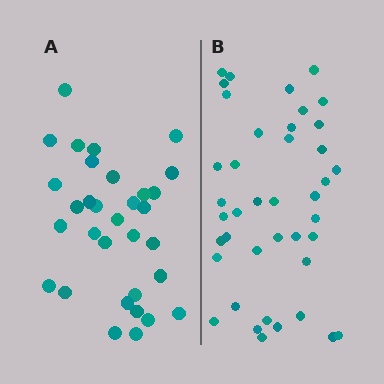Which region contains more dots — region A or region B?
Region B (the right region) has more dots.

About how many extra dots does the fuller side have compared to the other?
Region B has roughly 8 or so more dots than region A.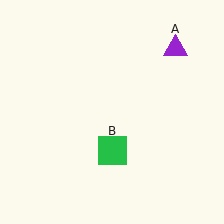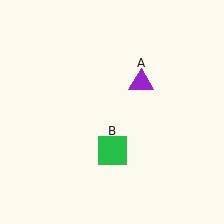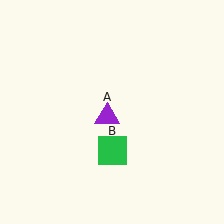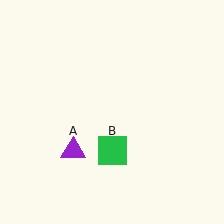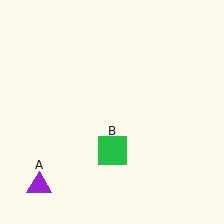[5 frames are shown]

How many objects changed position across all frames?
1 object changed position: purple triangle (object A).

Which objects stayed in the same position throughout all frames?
Green square (object B) remained stationary.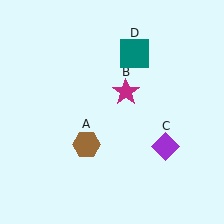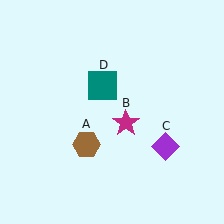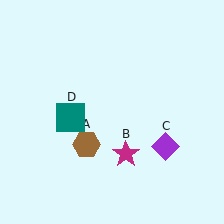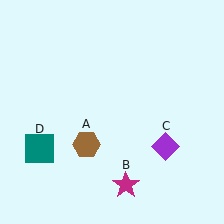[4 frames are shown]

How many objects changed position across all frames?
2 objects changed position: magenta star (object B), teal square (object D).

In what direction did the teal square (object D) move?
The teal square (object D) moved down and to the left.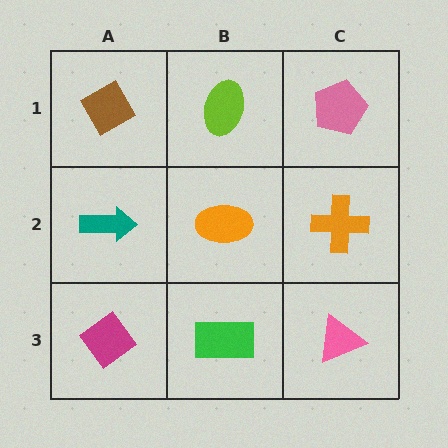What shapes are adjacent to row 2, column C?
A pink pentagon (row 1, column C), a pink triangle (row 3, column C), an orange ellipse (row 2, column B).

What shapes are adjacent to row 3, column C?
An orange cross (row 2, column C), a green rectangle (row 3, column B).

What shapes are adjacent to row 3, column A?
A teal arrow (row 2, column A), a green rectangle (row 3, column B).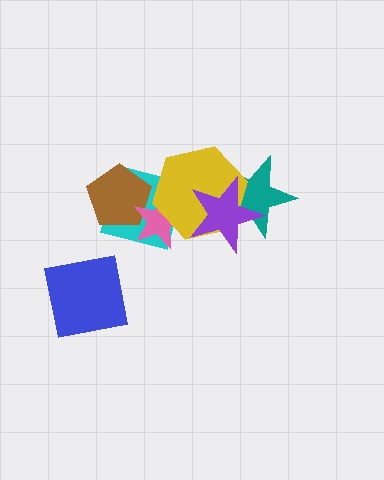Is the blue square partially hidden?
No, no other shape covers it.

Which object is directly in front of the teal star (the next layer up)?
The yellow hexagon is directly in front of the teal star.